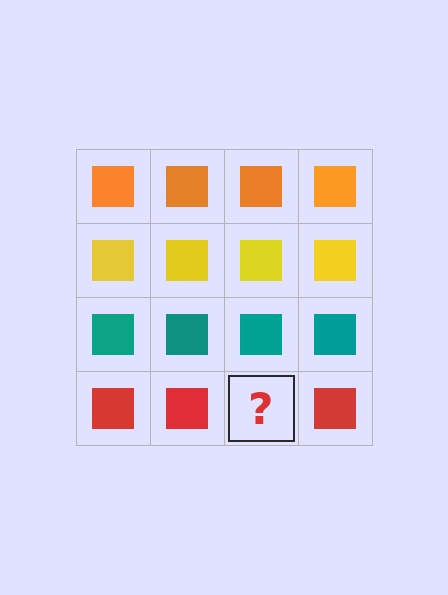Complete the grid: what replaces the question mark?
The question mark should be replaced with a red square.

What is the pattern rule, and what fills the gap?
The rule is that each row has a consistent color. The gap should be filled with a red square.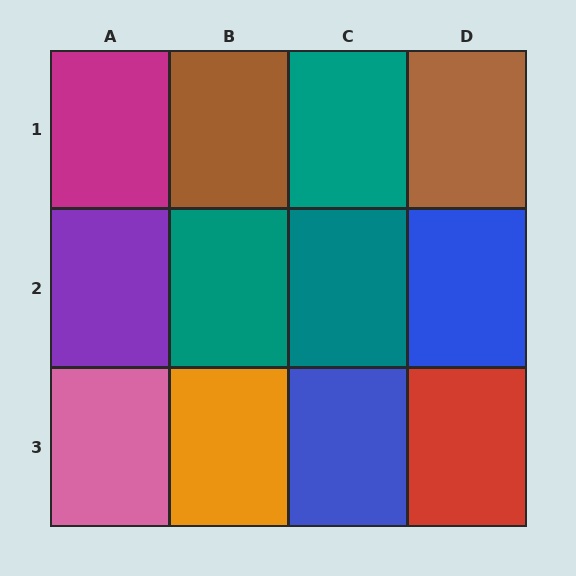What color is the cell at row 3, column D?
Red.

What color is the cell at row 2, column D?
Blue.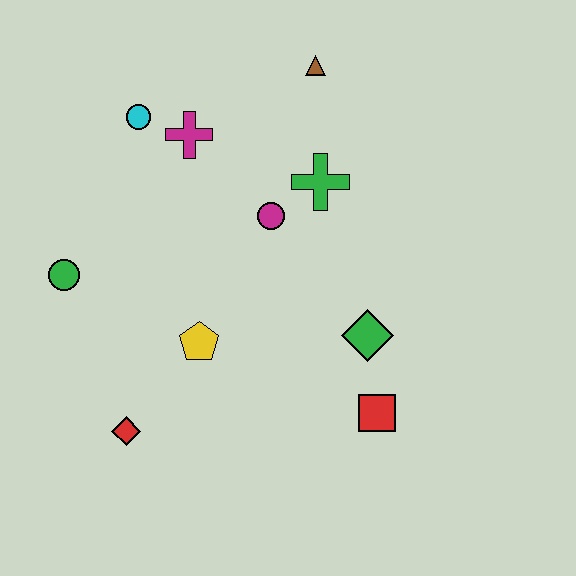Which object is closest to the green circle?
The yellow pentagon is closest to the green circle.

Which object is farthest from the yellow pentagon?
The brown triangle is farthest from the yellow pentagon.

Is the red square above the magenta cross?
No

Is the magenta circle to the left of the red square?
Yes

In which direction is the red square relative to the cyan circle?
The red square is below the cyan circle.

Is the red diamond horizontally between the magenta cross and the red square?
No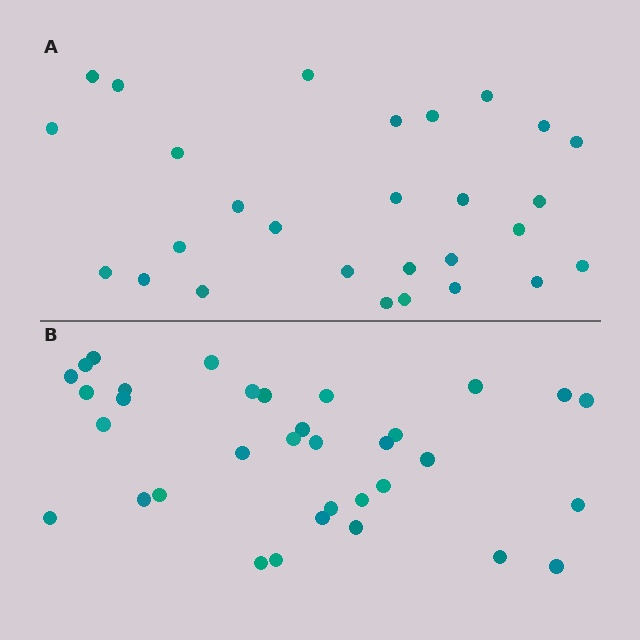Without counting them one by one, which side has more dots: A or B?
Region B (the bottom region) has more dots.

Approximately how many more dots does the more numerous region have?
Region B has about 6 more dots than region A.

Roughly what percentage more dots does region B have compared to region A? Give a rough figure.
About 20% more.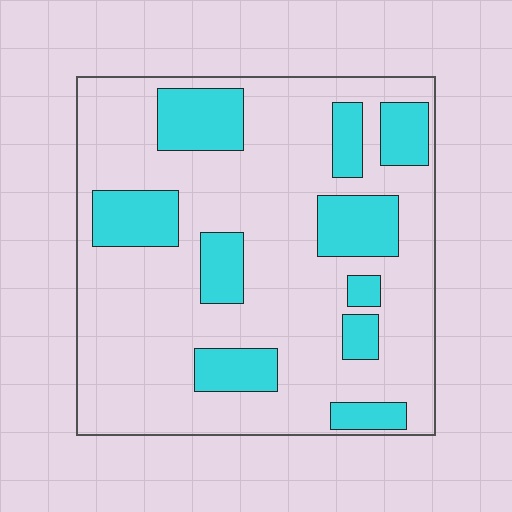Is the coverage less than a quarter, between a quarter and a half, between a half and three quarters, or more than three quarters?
Between a quarter and a half.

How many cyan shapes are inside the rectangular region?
10.